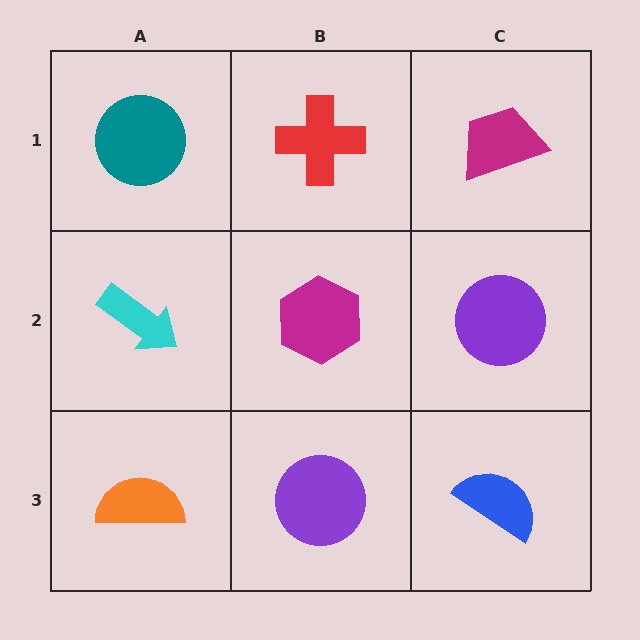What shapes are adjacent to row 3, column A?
A cyan arrow (row 2, column A), a purple circle (row 3, column B).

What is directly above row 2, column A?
A teal circle.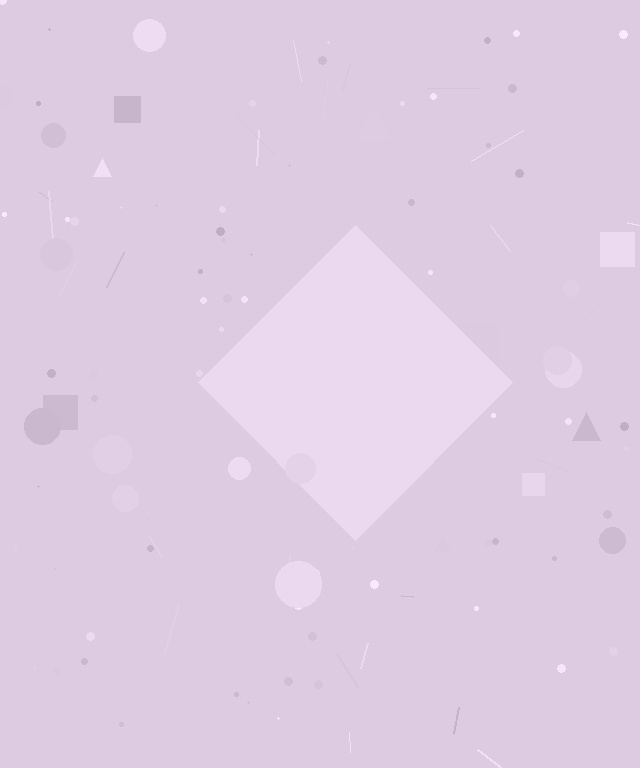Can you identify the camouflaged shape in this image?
The camouflaged shape is a diamond.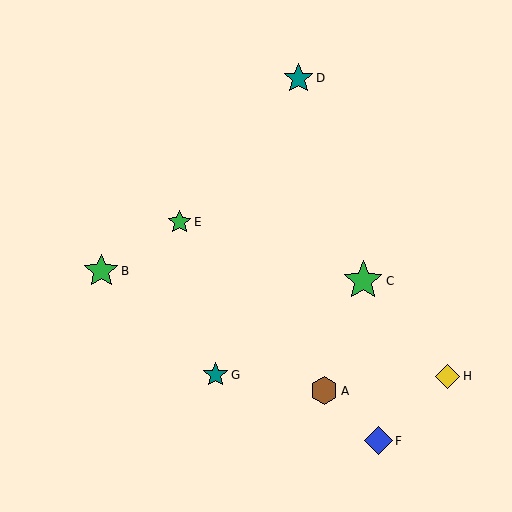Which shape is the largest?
The green star (labeled C) is the largest.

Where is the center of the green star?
The center of the green star is at (179, 222).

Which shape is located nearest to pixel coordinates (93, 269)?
The green star (labeled B) at (101, 271) is nearest to that location.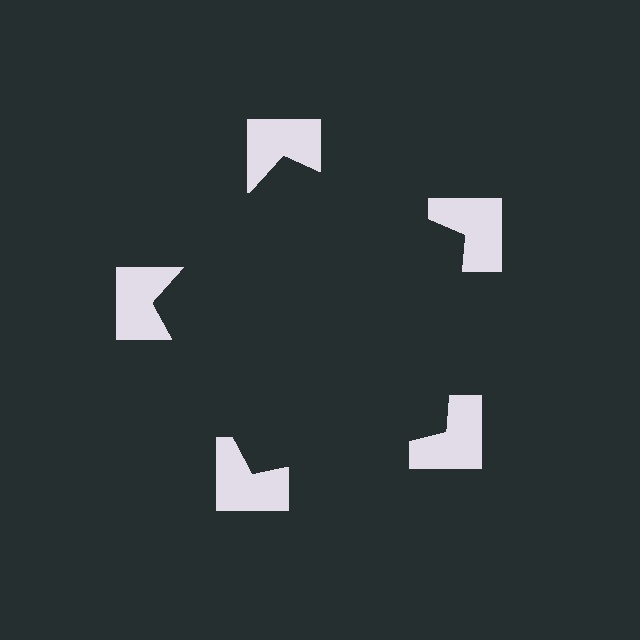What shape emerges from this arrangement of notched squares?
An illusory pentagon — its edges are inferred from the aligned wedge cuts in the notched squares, not physically drawn.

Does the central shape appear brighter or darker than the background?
It typically appears slightly darker than the background, even though no actual brightness change is drawn.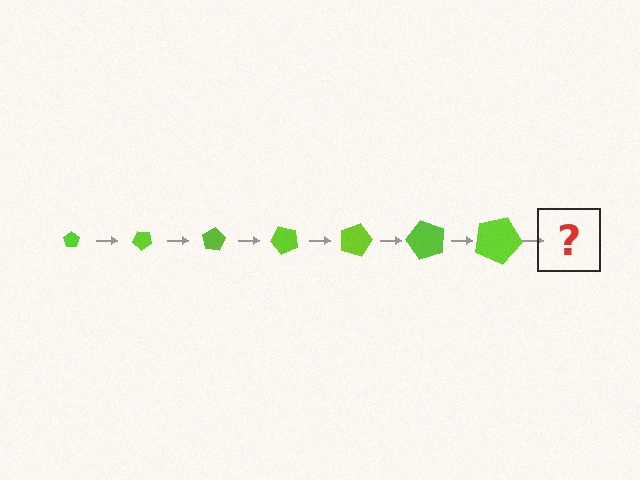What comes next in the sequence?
The next element should be a pentagon, larger than the previous one and rotated 280 degrees from the start.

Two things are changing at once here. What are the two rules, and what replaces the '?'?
The two rules are that the pentagon grows larger each step and it rotates 40 degrees each step. The '?' should be a pentagon, larger than the previous one and rotated 280 degrees from the start.